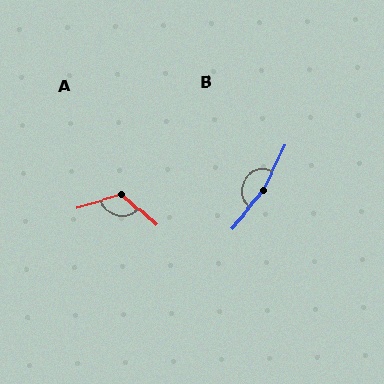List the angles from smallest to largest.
A (121°), B (166°).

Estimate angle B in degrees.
Approximately 166 degrees.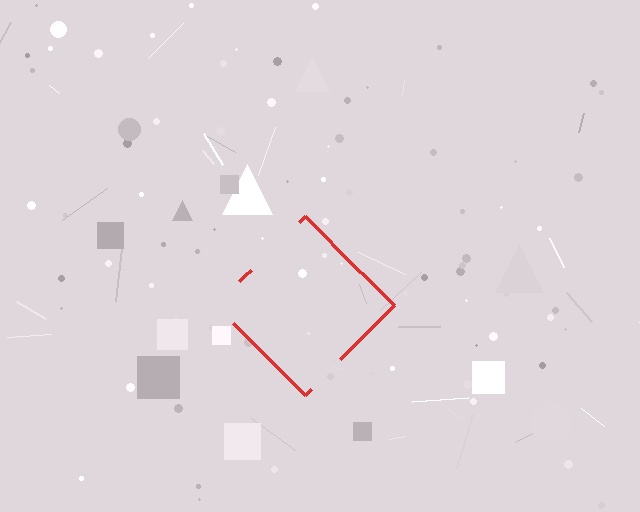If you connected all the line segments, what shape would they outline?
They would outline a diamond.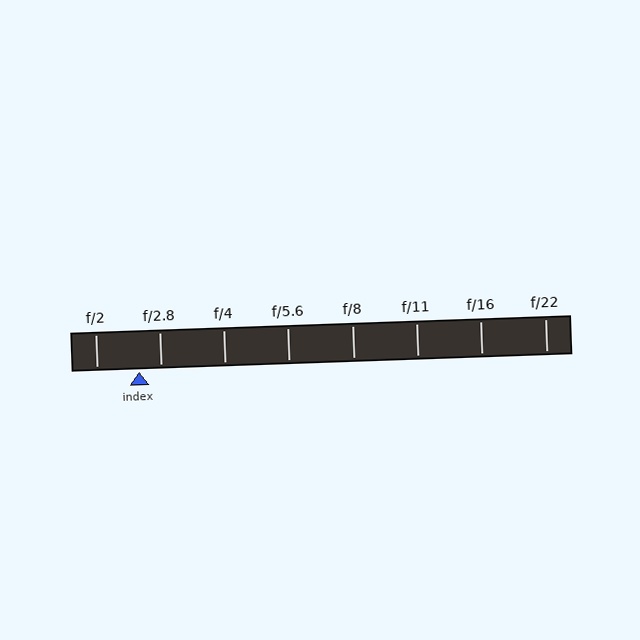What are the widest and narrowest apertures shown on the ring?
The widest aperture shown is f/2 and the narrowest is f/22.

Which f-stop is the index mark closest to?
The index mark is closest to f/2.8.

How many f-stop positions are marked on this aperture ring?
There are 8 f-stop positions marked.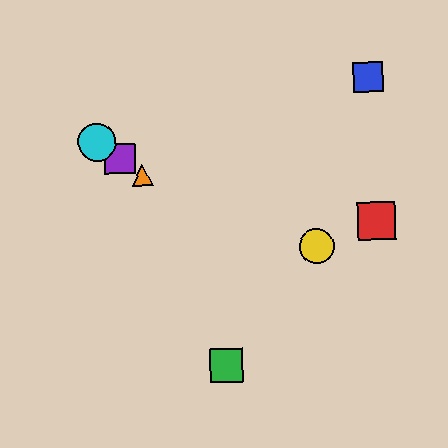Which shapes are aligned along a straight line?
The purple square, the orange triangle, the cyan circle are aligned along a straight line.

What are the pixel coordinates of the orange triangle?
The orange triangle is at (142, 175).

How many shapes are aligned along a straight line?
3 shapes (the purple square, the orange triangle, the cyan circle) are aligned along a straight line.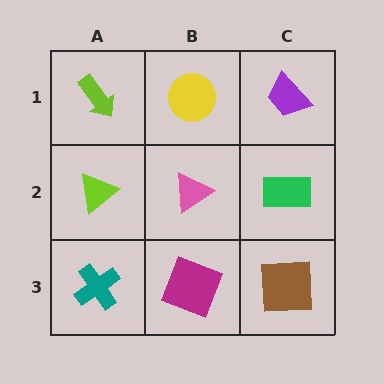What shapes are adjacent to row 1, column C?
A green rectangle (row 2, column C), a yellow circle (row 1, column B).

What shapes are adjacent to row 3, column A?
A lime triangle (row 2, column A), a magenta square (row 3, column B).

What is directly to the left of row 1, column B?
A lime arrow.